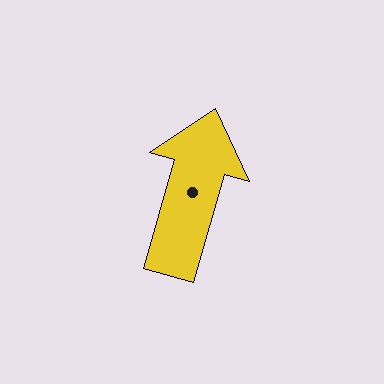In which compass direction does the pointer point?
North.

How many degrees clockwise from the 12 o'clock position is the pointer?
Approximately 16 degrees.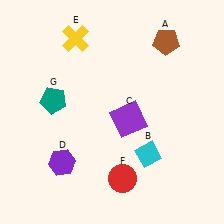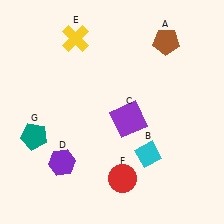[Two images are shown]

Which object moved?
The teal pentagon (G) moved down.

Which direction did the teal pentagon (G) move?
The teal pentagon (G) moved down.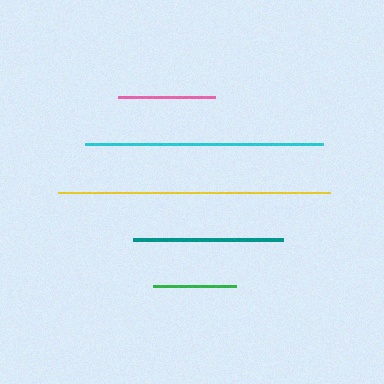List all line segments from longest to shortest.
From longest to shortest: yellow, cyan, teal, pink, green.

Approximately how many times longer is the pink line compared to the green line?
The pink line is approximately 1.2 times the length of the green line.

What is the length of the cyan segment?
The cyan segment is approximately 238 pixels long.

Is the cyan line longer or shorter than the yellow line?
The yellow line is longer than the cyan line.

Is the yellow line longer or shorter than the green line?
The yellow line is longer than the green line.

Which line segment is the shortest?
The green line is the shortest at approximately 83 pixels.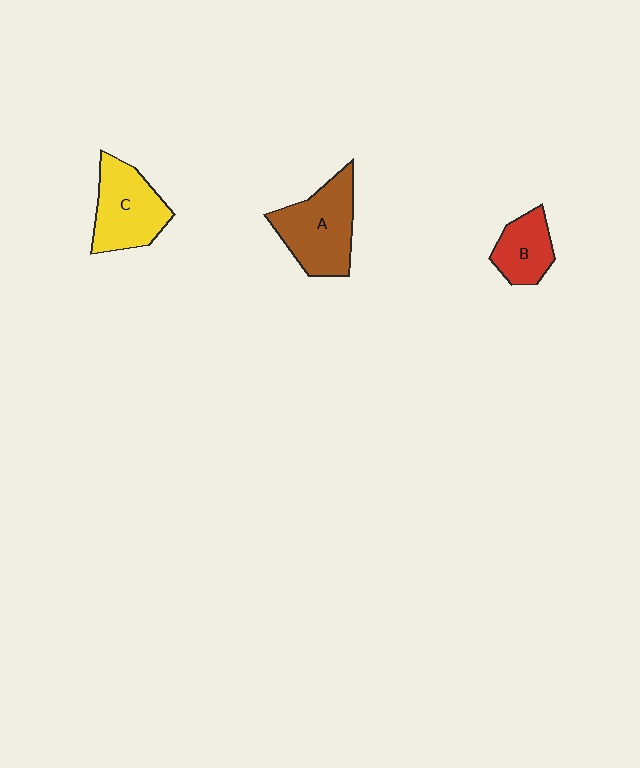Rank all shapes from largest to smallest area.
From largest to smallest: A (brown), C (yellow), B (red).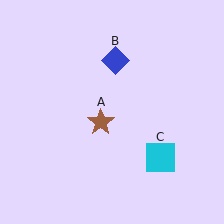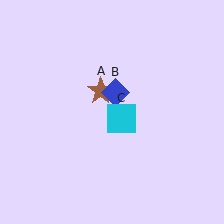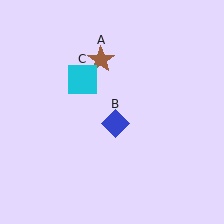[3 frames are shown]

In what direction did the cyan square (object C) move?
The cyan square (object C) moved up and to the left.